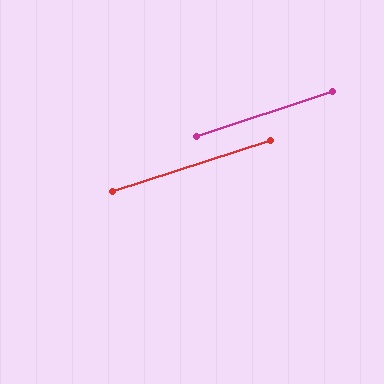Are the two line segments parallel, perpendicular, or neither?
Parallel — their directions differ by only 0.6°.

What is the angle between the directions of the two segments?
Approximately 1 degree.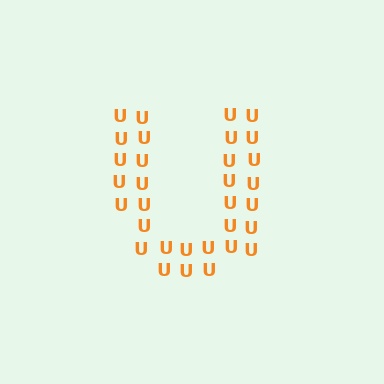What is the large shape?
The large shape is the letter U.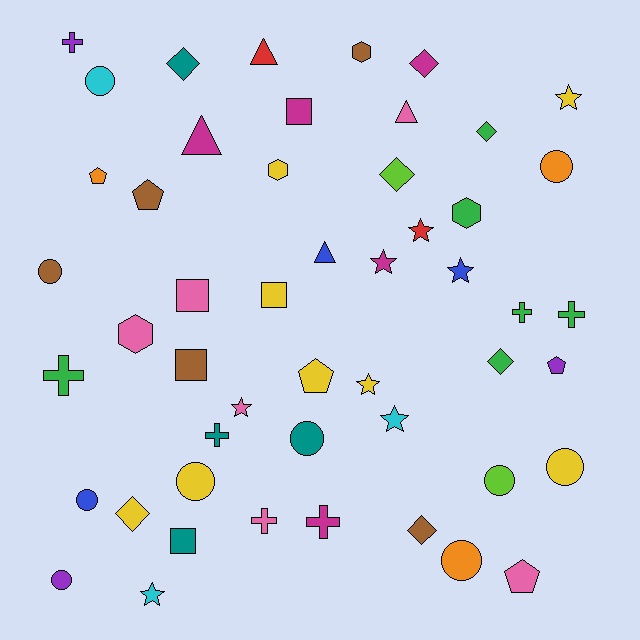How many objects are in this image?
There are 50 objects.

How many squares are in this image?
There are 5 squares.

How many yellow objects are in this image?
There are 8 yellow objects.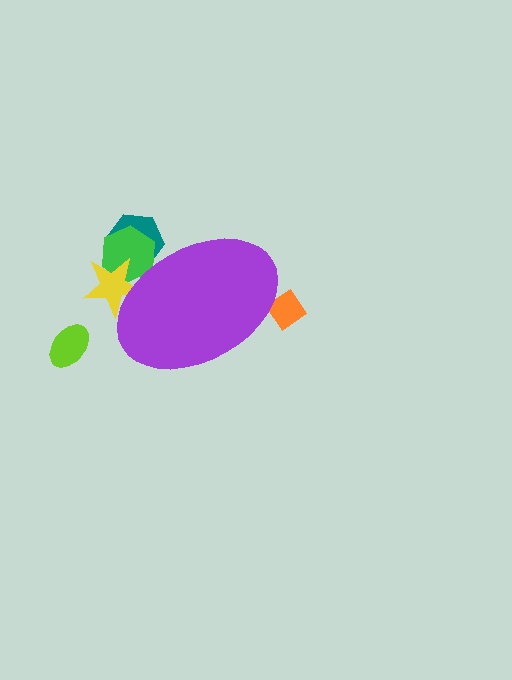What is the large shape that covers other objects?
A purple ellipse.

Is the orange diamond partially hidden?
Yes, the orange diamond is partially hidden behind the purple ellipse.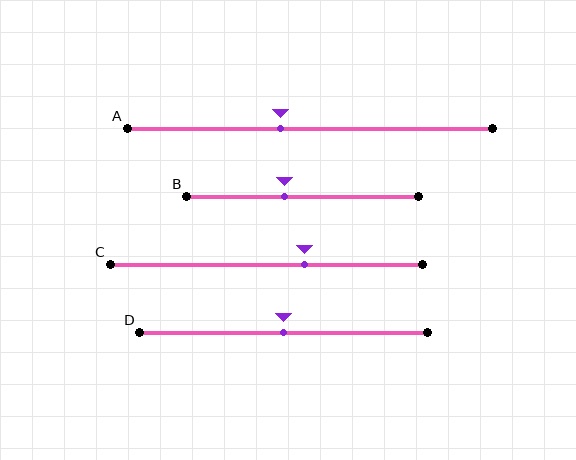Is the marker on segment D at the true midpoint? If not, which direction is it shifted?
Yes, the marker on segment D is at the true midpoint.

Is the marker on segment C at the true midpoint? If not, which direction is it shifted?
No, the marker on segment C is shifted to the right by about 12% of the segment length.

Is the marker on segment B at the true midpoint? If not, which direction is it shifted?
No, the marker on segment B is shifted to the left by about 8% of the segment length.